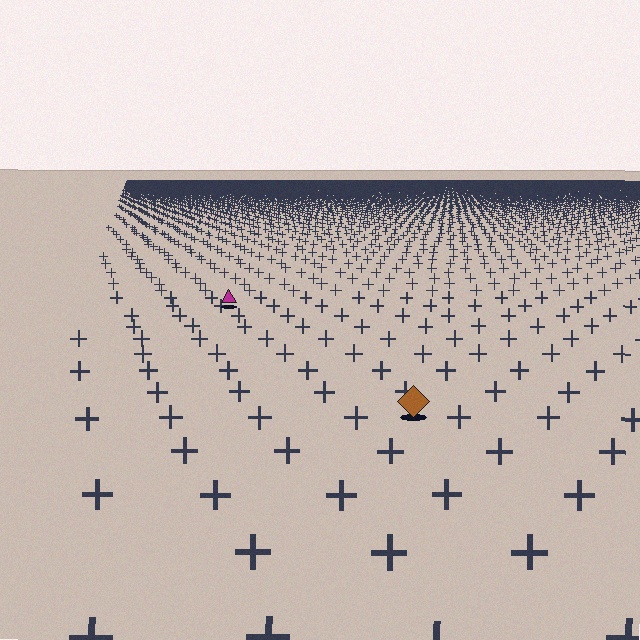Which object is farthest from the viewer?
The magenta triangle is farthest from the viewer. It appears smaller and the ground texture around it is denser.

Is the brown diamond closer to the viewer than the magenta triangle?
Yes. The brown diamond is closer — you can tell from the texture gradient: the ground texture is coarser near it.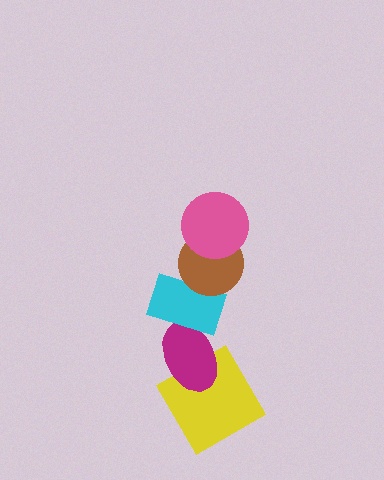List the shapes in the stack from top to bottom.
From top to bottom: the pink circle, the brown circle, the cyan rectangle, the magenta ellipse, the yellow square.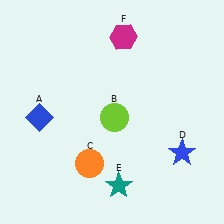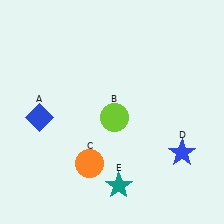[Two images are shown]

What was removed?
The magenta hexagon (F) was removed in Image 2.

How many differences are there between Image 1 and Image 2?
There is 1 difference between the two images.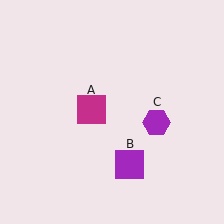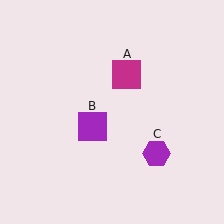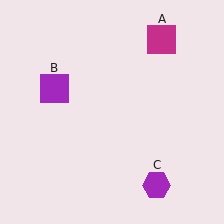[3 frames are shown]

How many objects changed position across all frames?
3 objects changed position: magenta square (object A), purple square (object B), purple hexagon (object C).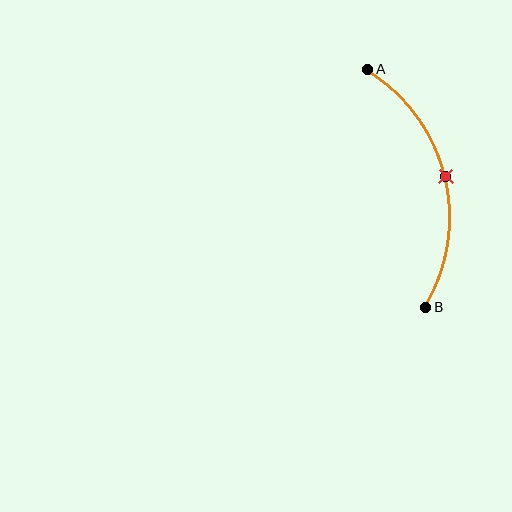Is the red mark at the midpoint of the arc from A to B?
Yes. The red mark lies on the arc at equal arc-length from both A and B — it is the arc midpoint.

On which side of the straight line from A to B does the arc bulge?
The arc bulges to the right of the straight line connecting A and B.